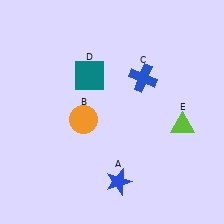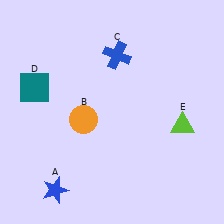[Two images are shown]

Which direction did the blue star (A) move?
The blue star (A) moved left.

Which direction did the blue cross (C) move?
The blue cross (C) moved left.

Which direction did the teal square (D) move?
The teal square (D) moved left.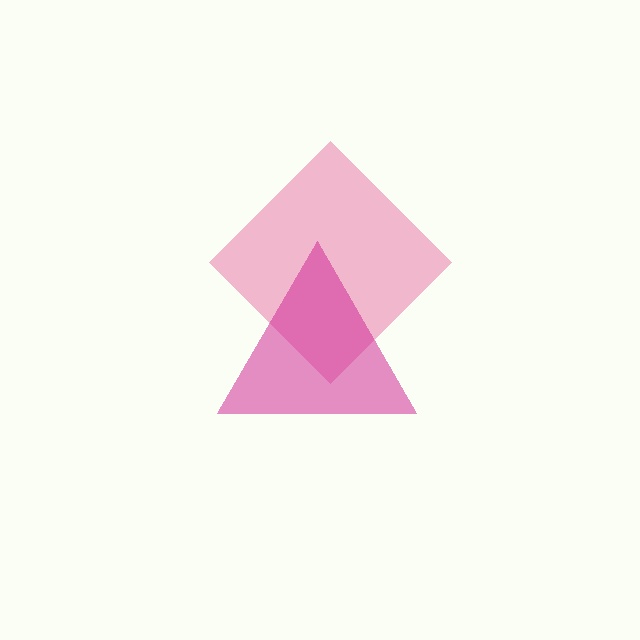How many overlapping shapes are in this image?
There are 2 overlapping shapes in the image.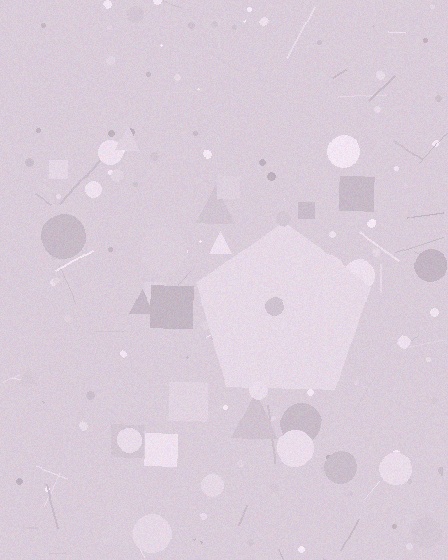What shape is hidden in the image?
A pentagon is hidden in the image.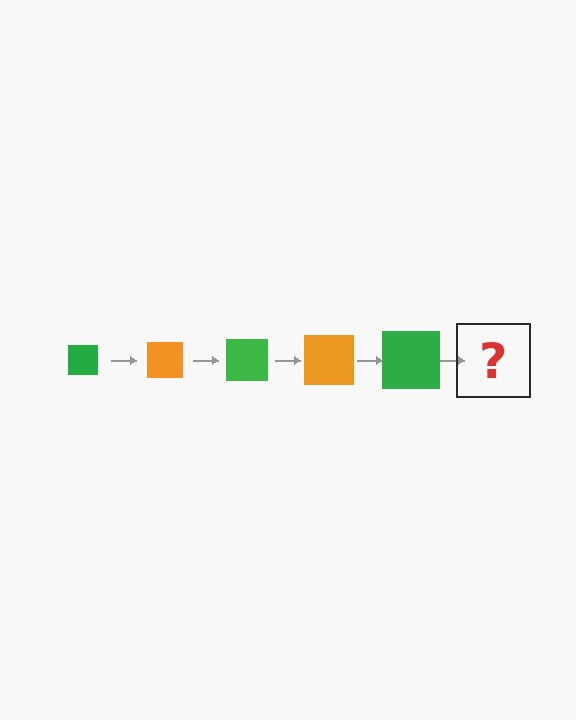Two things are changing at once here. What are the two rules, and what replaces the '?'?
The two rules are that the square grows larger each step and the color cycles through green and orange. The '?' should be an orange square, larger than the previous one.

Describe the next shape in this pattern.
It should be an orange square, larger than the previous one.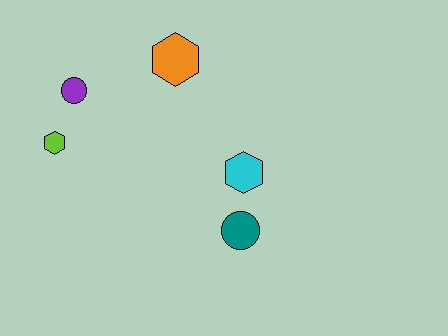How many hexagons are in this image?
There are 3 hexagons.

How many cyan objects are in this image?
There is 1 cyan object.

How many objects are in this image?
There are 5 objects.